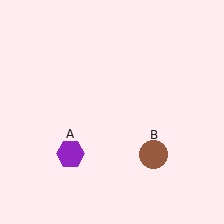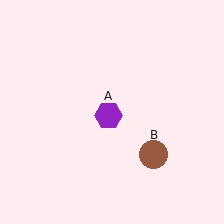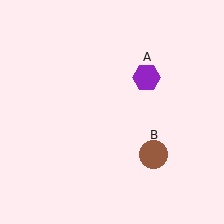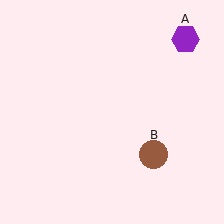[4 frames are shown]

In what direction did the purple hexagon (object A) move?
The purple hexagon (object A) moved up and to the right.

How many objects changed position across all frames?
1 object changed position: purple hexagon (object A).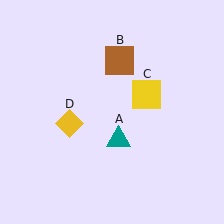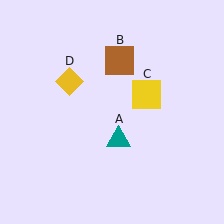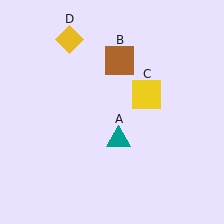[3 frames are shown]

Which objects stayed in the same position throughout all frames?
Teal triangle (object A) and brown square (object B) and yellow square (object C) remained stationary.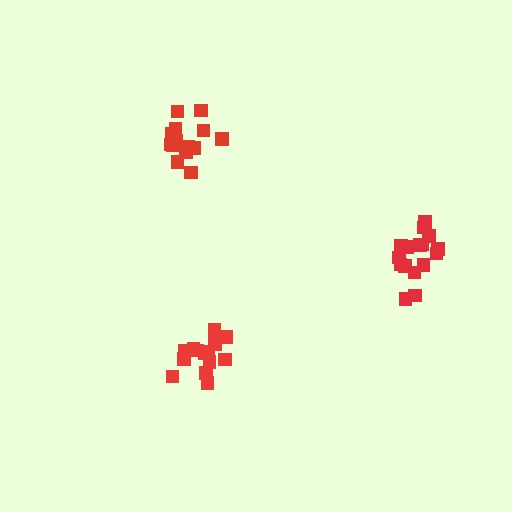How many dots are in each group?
Group 1: 16 dots, Group 2: 14 dots, Group 3: 16 dots (46 total).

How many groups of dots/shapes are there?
There are 3 groups.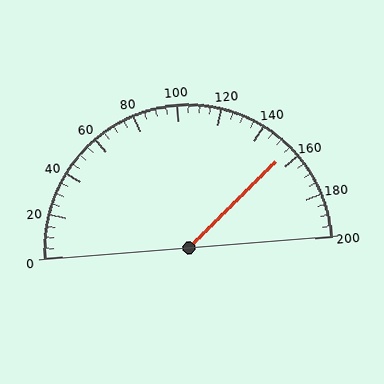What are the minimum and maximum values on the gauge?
The gauge ranges from 0 to 200.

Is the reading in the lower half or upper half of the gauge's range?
The reading is in the upper half of the range (0 to 200).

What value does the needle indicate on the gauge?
The needle indicates approximately 155.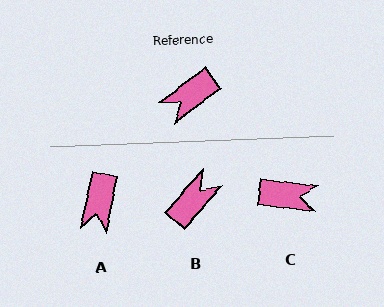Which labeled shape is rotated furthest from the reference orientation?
B, about 168 degrees away.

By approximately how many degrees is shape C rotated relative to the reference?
Approximately 135 degrees counter-clockwise.